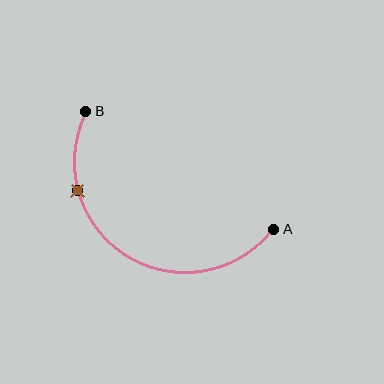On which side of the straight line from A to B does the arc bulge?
The arc bulges below the straight line connecting A and B.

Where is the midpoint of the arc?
The arc midpoint is the point on the curve farthest from the straight line joining A and B. It sits below that line.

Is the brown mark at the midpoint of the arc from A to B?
No. The brown mark lies on the arc but is closer to endpoint B. The arc midpoint would be at the point on the curve equidistant along the arc from both A and B.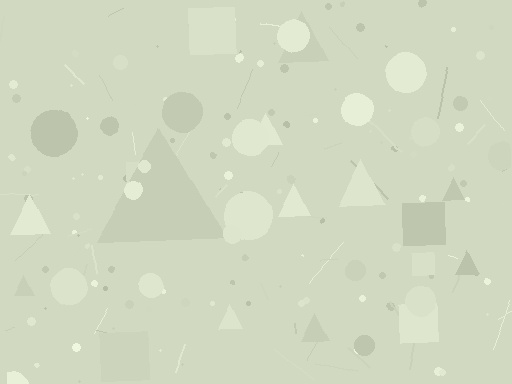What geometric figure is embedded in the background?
A triangle is embedded in the background.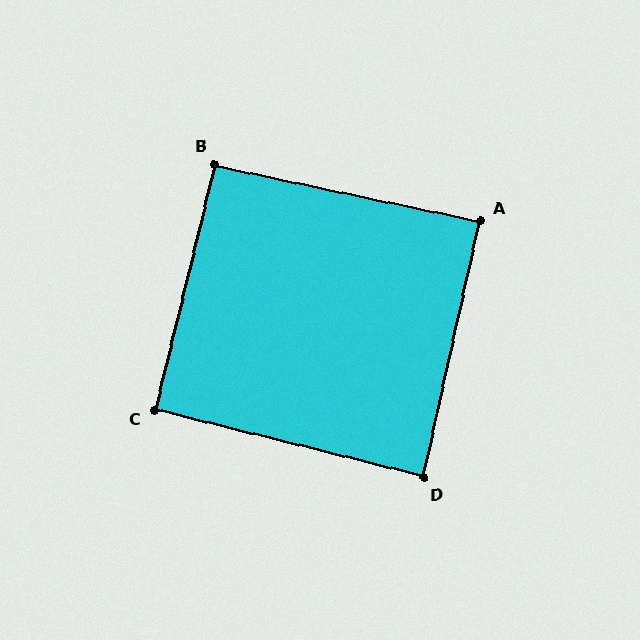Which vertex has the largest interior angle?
B, at approximately 92 degrees.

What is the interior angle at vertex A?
Approximately 90 degrees (approximately right).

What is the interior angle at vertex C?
Approximately 90 degrees (approximately right).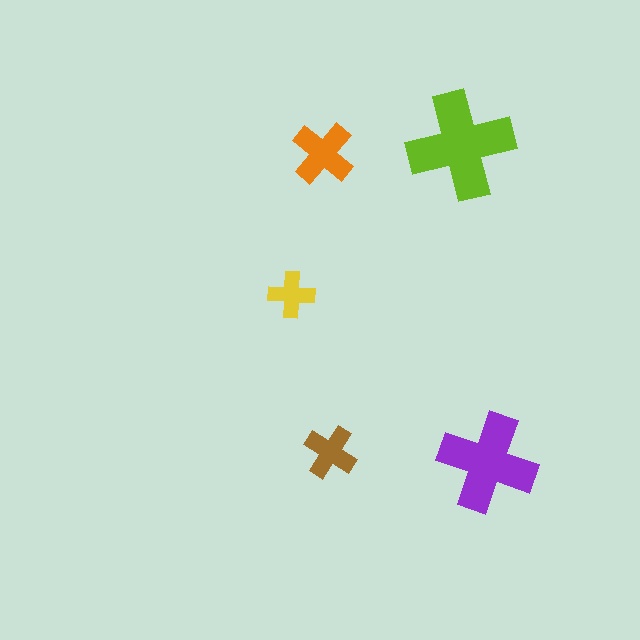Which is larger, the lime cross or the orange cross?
The lime one.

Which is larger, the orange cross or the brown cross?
The orange one.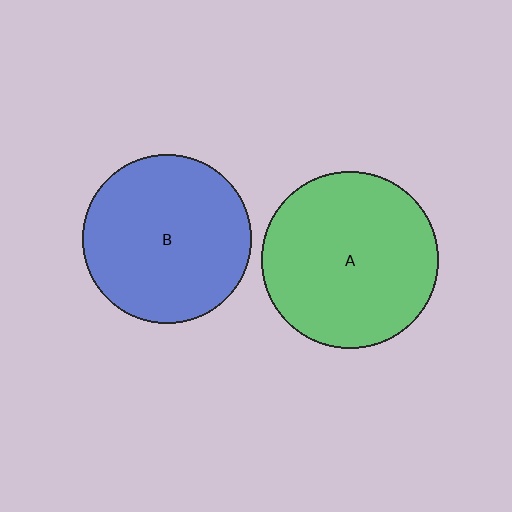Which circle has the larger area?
Circle A (green).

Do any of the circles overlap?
No, none of the circles overlap.